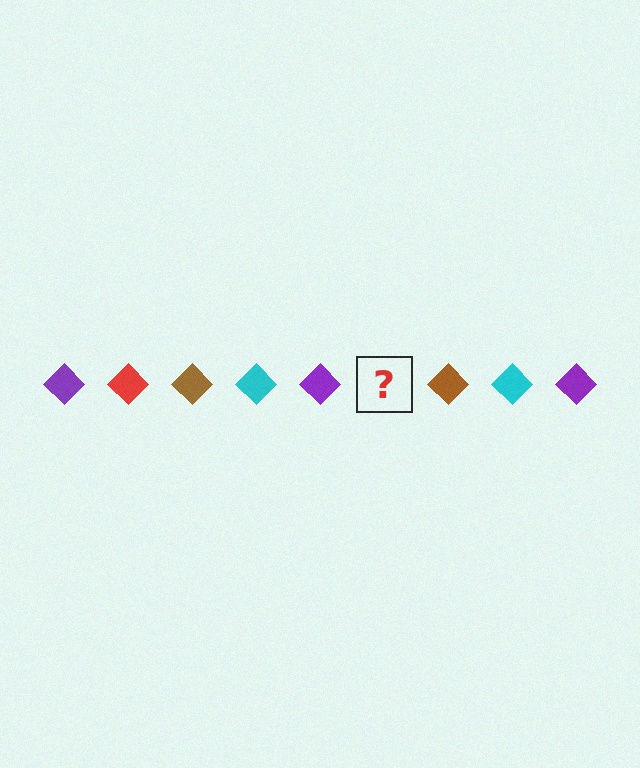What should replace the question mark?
The question mark should be replaced with a red diamond.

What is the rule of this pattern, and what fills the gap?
The rule is that the pattern cycles through purple, red, brown, cyan diamonds. The gap should be filled with a red diamond.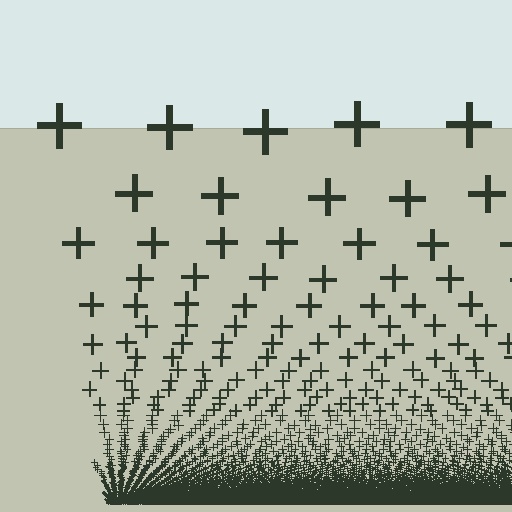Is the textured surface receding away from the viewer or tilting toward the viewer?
The surface appears to tilt toward the viewer. Texture elements get larger and sparser toward the top.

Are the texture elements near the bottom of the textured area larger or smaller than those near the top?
Smaller. The gradient is inverted — elements near the bottom are smaller and denser.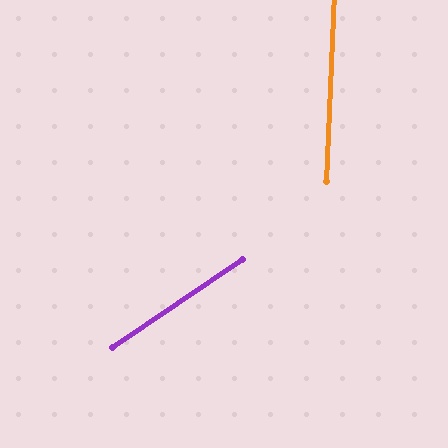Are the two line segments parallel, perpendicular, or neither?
Neither parallel nor perpendicular — they differ by about 53°.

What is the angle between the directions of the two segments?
Approximately 53 degrees.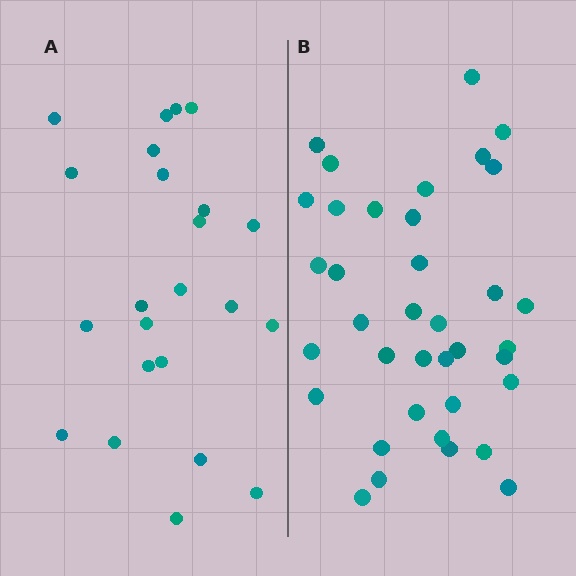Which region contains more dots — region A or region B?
Region B (the right region) has more dots.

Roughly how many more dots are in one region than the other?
Region B has approximately 15 more dots than region A.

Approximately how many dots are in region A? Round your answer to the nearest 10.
About 20 dots. (The exact count is 23, which rounds to 20.)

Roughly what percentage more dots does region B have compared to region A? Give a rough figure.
About 60% more.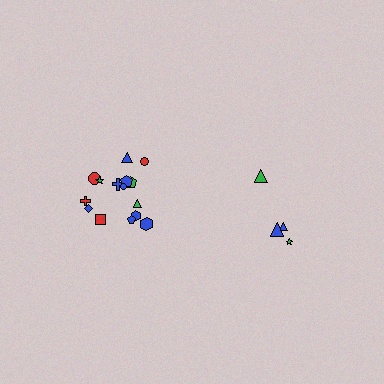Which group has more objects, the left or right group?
The left group.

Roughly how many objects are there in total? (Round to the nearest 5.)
Roughly 20 objects in total.